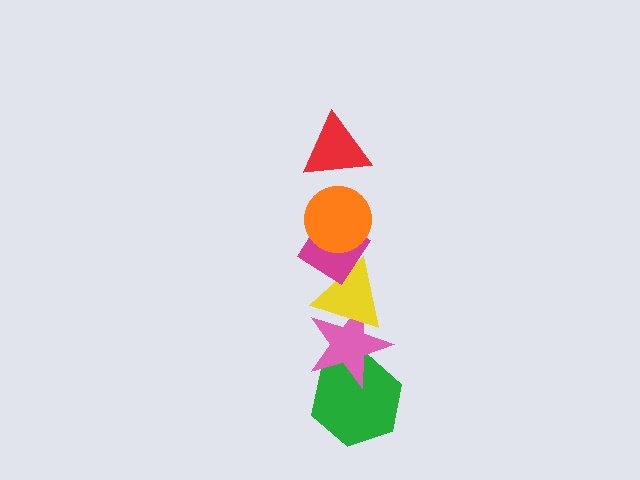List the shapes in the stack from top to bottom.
From top to bottom: the red triangle, the orange circle, the magenta diamond, the yellow triangle, the pink star, the green hexagon.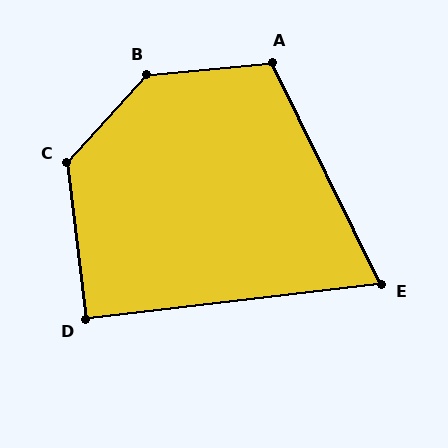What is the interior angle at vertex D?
Approximately 90 degrees (approximately right).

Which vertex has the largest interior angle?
B, at approximately 137 degrees.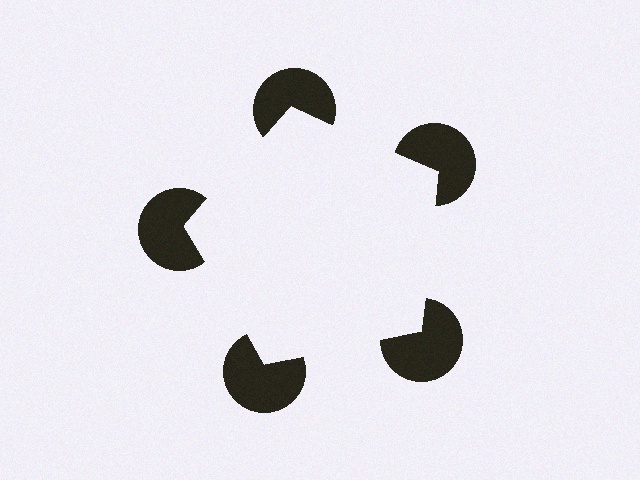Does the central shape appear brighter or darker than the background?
It typically appears slightly brighter than the background, even though no actual brightness change is drawn.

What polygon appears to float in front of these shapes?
An illusory pentagon — its edges are inferred from the aligned wedge cuts in the pac-man discs, not physically drawn.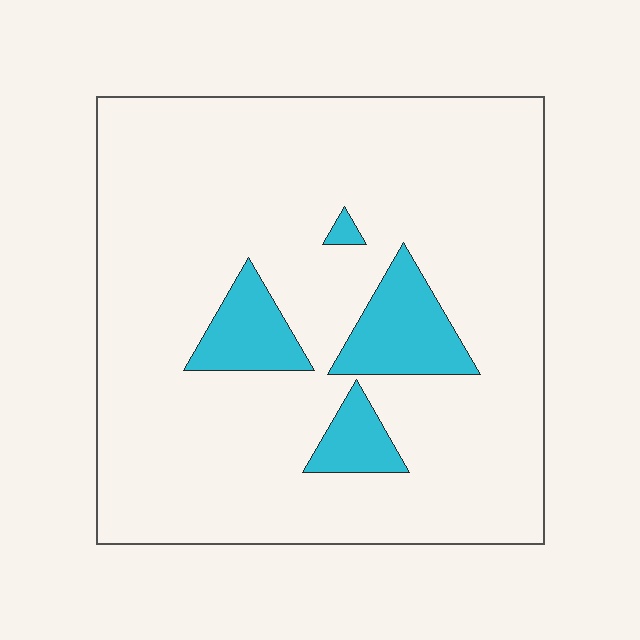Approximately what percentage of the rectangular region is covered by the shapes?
Approximately 10%.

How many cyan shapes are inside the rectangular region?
4.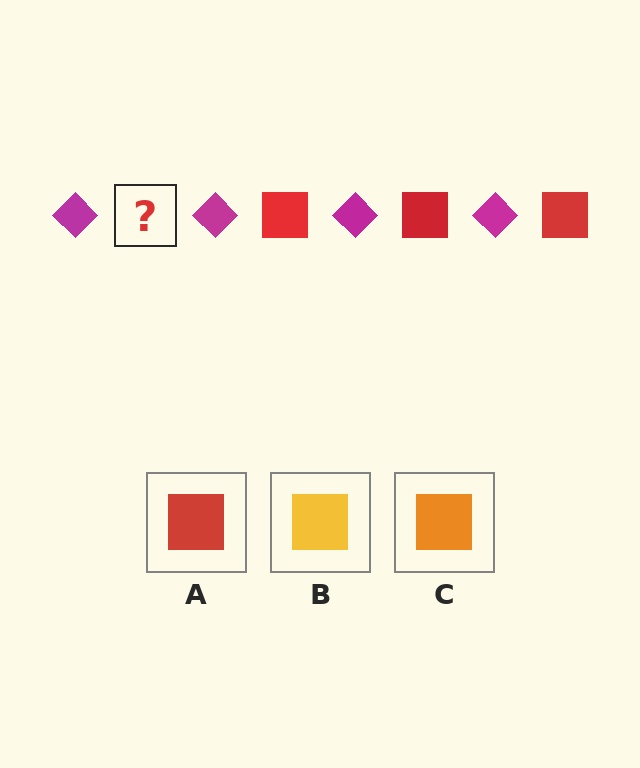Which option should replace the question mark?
Option A.